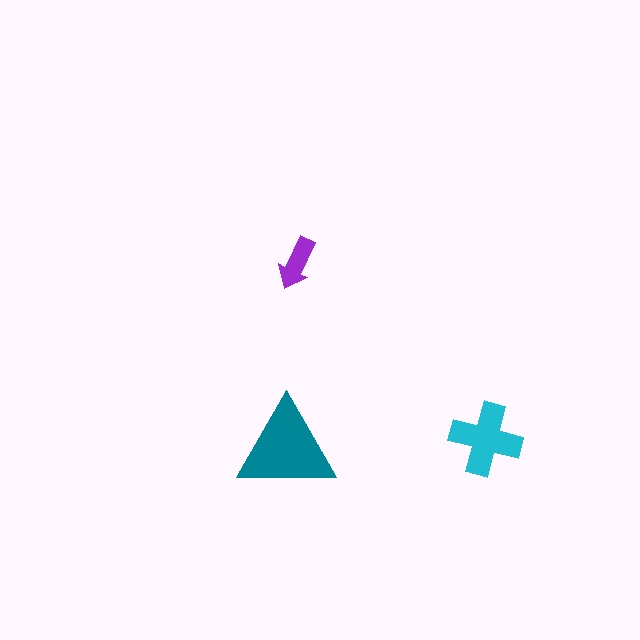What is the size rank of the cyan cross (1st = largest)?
2nd.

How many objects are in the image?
There are 3 objects in the image.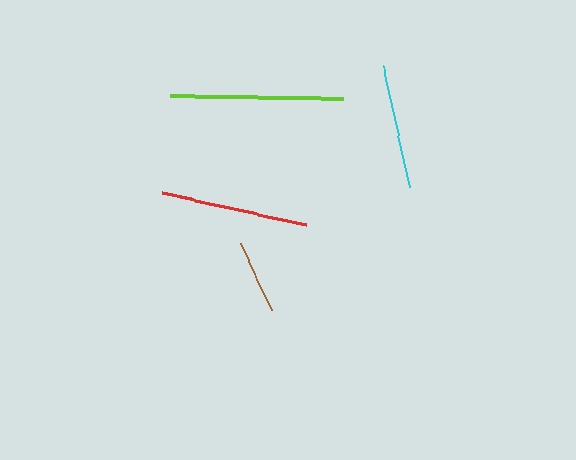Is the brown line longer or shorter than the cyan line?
The cyan line is longer than the brown line.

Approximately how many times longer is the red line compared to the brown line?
The red line is approximately 2.0 times the length of the brown line.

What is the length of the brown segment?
The brown segment is approximately 74 pixels long.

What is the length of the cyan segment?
The cyan segment is approximately 125 pixels long.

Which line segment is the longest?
The lime line is the longest at approximately 173 pixels.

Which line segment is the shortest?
The brown line is the shortest at approximately 74 pixels.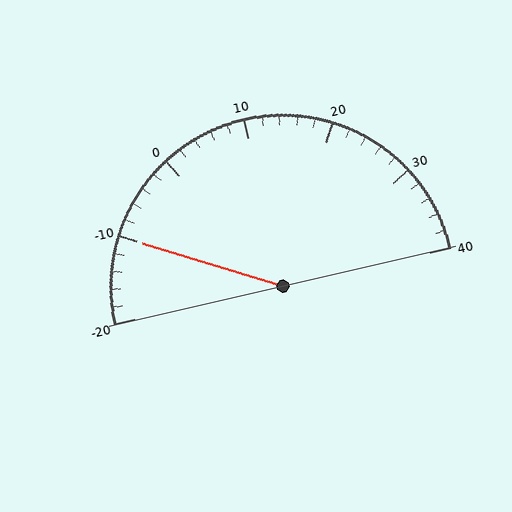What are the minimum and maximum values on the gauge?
The gauge ranges from -20 to 40.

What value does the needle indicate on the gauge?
The needle indicates approximately -10.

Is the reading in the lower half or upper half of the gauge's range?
The reading is in the lower half of the range (-20 to 40).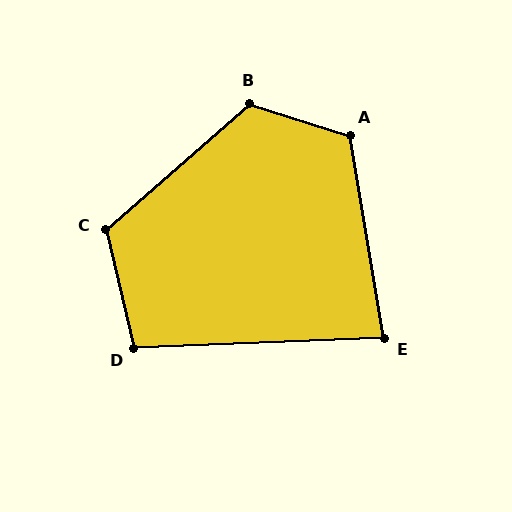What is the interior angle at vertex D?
Approximately 101 degrees (obtuse).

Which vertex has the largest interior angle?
B, at approximately 121 degrees.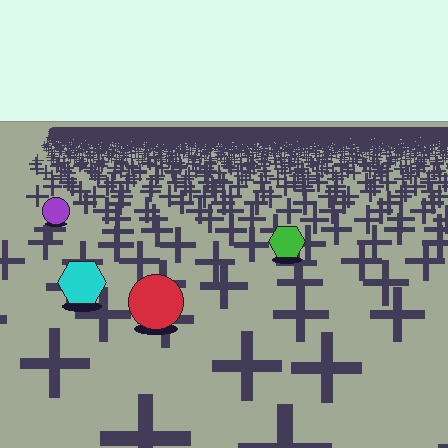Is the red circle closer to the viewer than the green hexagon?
Yes. The red circle is closer — you can tell from the texture gradient: the ground texture is coarser near it.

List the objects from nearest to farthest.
From nearest to farthest: the red circle, the cyan hexagon, the green hexagon, the purple circle.